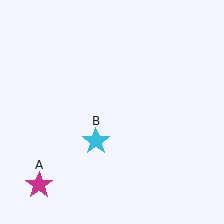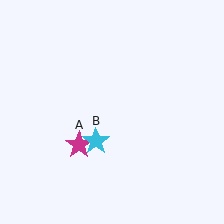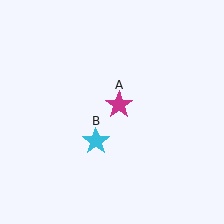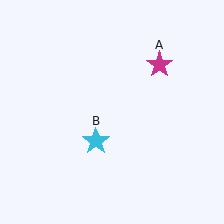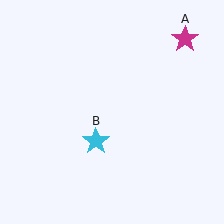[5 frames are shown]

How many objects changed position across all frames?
1 object changed position: magenta star (object A).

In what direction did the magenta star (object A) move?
The magenta star (object A) moved up and to the right.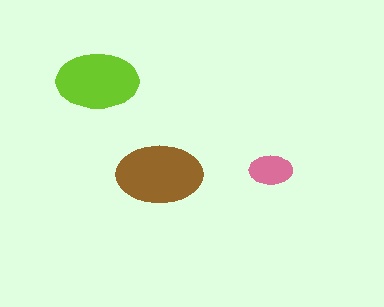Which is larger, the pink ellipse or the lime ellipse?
The lime one.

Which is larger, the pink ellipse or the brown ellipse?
The brown one.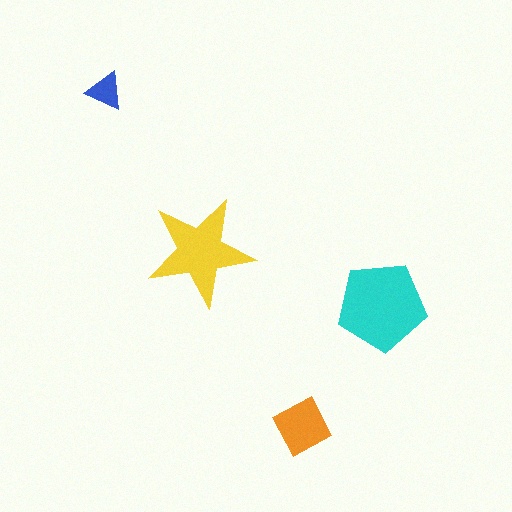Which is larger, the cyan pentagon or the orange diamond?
The cyan pentagon.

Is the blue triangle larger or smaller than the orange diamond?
Smaller.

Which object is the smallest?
The blue triangle.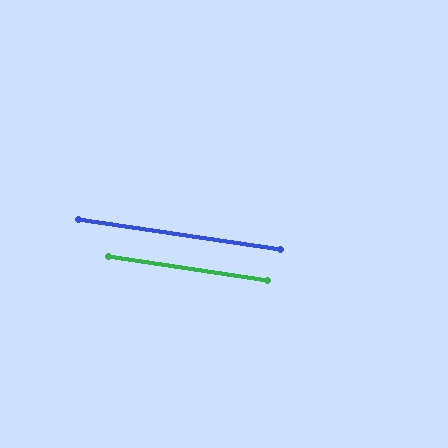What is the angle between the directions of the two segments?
Approximately 0 degrees.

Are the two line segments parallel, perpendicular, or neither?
Parallel — their directions differ by only 0.1°.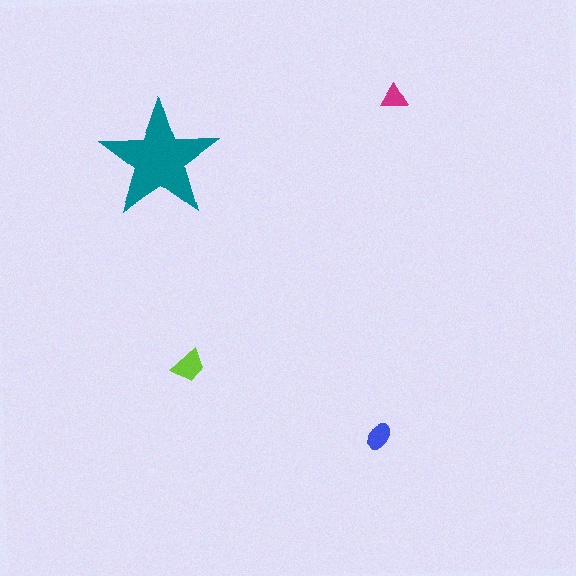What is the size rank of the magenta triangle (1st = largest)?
4th.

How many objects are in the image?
There are 4 objects in the image.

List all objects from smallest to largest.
The magenta triangle, the blue ellipse, the lime trapezoid, the teal star.